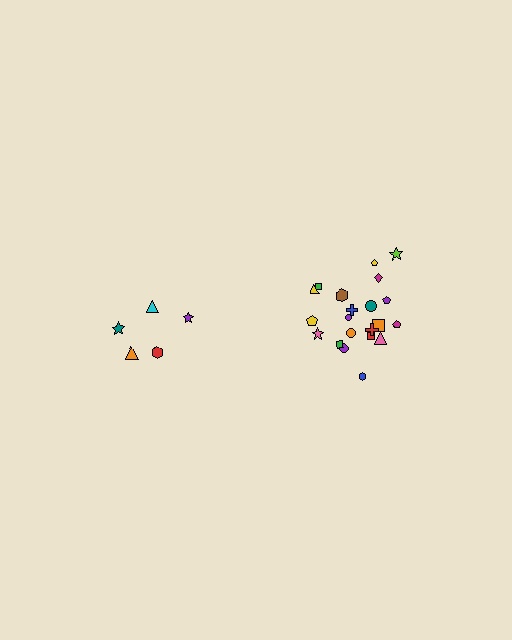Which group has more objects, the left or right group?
The right group.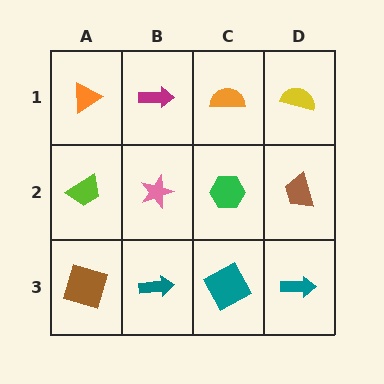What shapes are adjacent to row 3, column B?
A pink star (row 2, column B), a brown square (row 3, column A), a teal square (row 3, column C).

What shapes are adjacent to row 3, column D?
A brown trapezoid (row 2, column D), a teal square (row 3, column C).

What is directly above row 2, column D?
A yellow semicircle.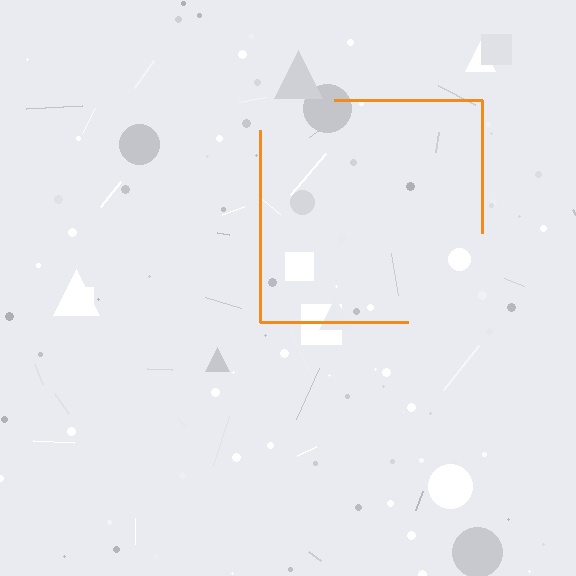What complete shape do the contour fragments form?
The contour fragments form a square.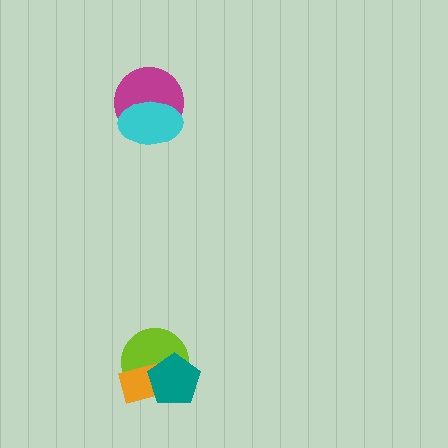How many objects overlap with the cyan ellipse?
1 object overlaps with the cyan ellipse.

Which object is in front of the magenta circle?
The cyan ellipse is in front of the magenta circle.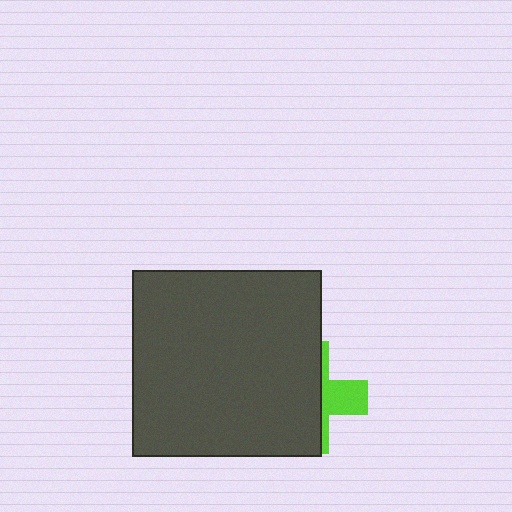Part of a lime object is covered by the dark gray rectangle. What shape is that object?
It is a cross.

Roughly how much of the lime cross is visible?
A small part of it is visible (roughly 33%).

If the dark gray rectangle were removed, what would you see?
You would see the complete lime cross.